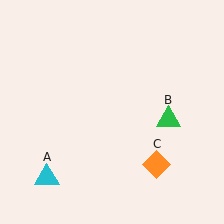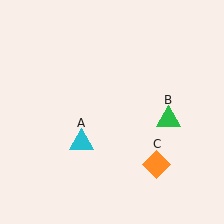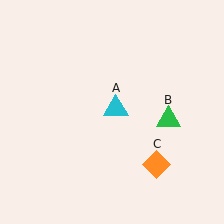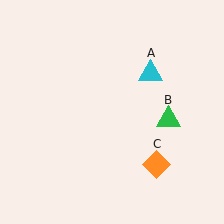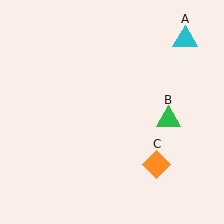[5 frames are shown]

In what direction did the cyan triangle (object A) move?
The cyan triangle (object A) moved up and to the right.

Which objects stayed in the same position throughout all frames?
Green triangle (object B) and orange diamond (object C) remained stationary.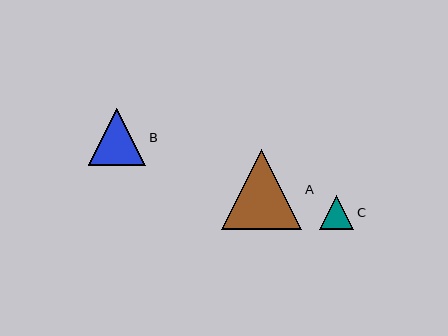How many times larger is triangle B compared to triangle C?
Triangle B is approximately 1.7 times the size of triangle C.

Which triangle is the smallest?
Triangle C is the smallest with a size of approximately 35 pixels.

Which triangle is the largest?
Triangle A is the largest with a size of approximately 80 pixels.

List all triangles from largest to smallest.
From largest to smallest: A, B, C.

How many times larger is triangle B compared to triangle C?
Triangle B is approximately 1.7 times the size of triangle C.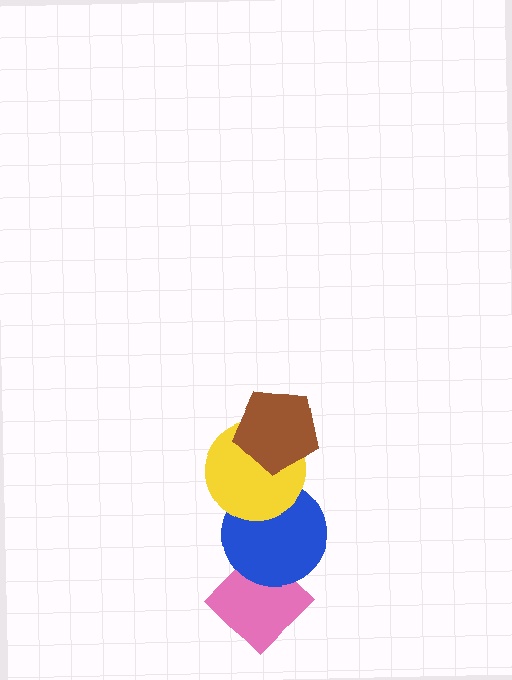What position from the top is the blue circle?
The blue circle is 3rd from the top.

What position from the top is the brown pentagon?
The brown pentagon is 1st from the top.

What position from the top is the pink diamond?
The pink diamond is 4th from the top.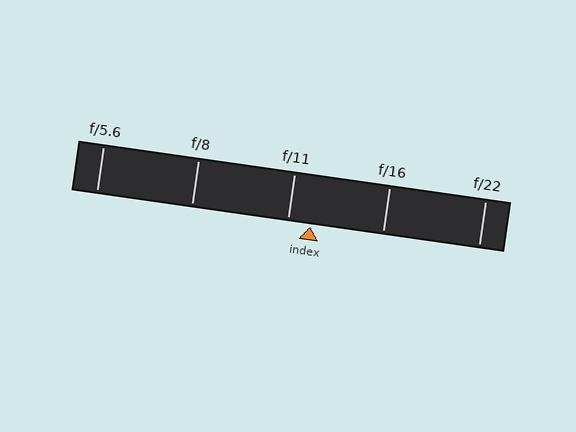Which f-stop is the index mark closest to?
The index mark is closest to f/11.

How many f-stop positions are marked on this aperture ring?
There are 5 f-stop positions marked.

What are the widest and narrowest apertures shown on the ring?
The widest aperture shown is f/5.6 and the narrowest is f/22.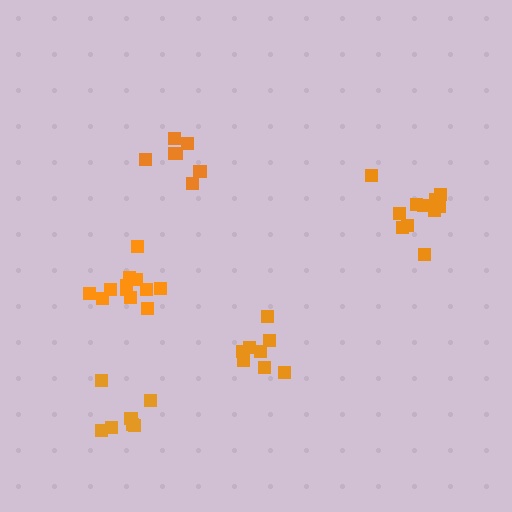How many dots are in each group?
Group 1: 12 dots, Group 2: 11 dots, Group 3: 8 dots, Group 4: 7 dots, Group 5: 8 dots (46 total).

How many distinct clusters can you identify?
There are 5 distinct clusters.